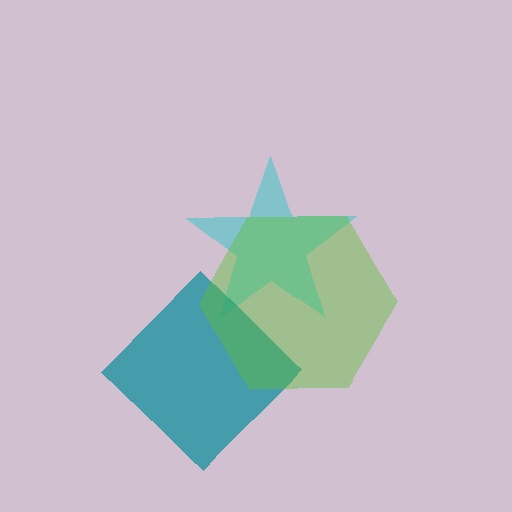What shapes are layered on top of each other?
The layered shapes are: a cyan star, a teal diamond, a lime hexagon.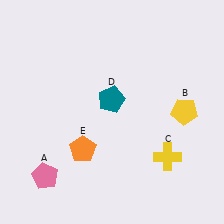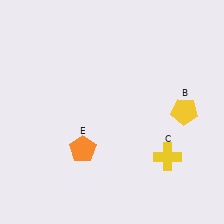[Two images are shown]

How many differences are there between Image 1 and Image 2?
There are 2 differences between the two images.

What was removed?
The teal pentagon (D), the pink pentagon (A) were removed in Image 2.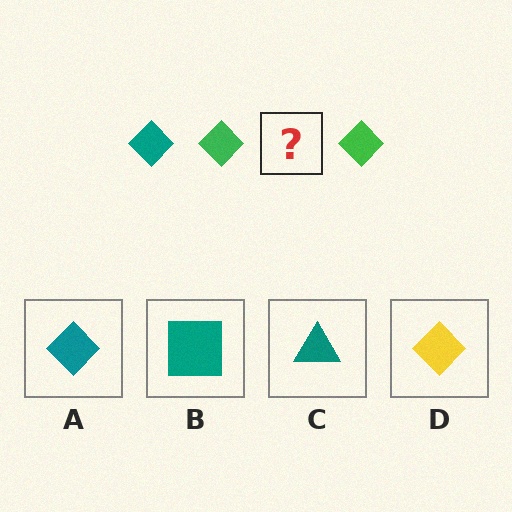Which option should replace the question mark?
Option A.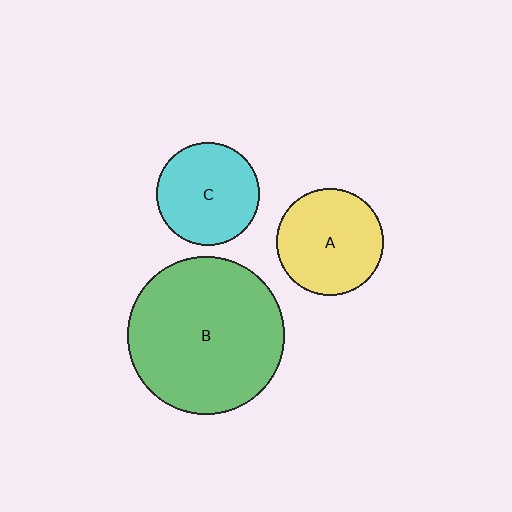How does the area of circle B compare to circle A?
Approximately 2.1 times.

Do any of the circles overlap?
No, none of the circles overlap.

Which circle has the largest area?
Circle B (green).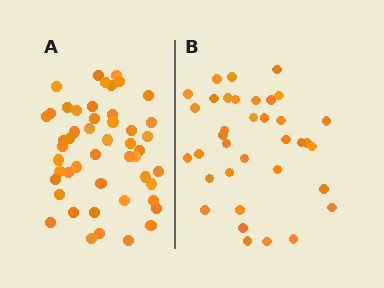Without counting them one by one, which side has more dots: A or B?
Region A (the left region) has more dots.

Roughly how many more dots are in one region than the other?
Region A has approximately 15 more dots than region B.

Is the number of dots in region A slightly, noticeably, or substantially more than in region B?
Region A has noticeably more, but not dramatically so. The ratio is roughly 1.4 to 1.